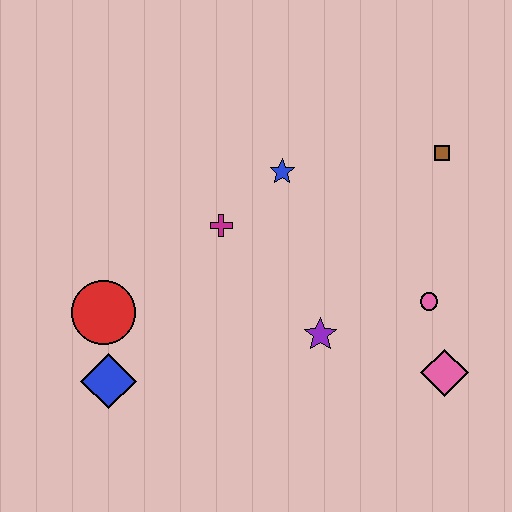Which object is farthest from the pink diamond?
The red circle is farthest from the pink diamond.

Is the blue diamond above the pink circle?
No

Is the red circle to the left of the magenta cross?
Yes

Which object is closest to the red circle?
The blue diamond is closest to the red circle.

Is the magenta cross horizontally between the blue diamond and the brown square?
Yes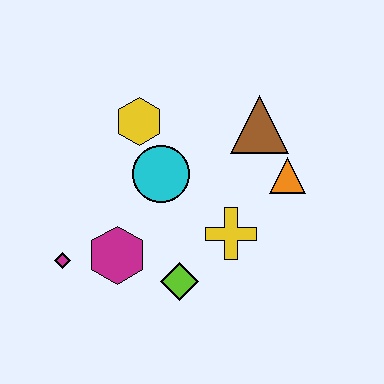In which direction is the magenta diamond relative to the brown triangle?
The magenta diamond is to the left of the brown triangle.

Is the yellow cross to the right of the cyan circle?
Yes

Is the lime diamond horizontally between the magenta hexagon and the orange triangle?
Yes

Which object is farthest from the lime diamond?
The brown triangle is farthest from the lime diamond.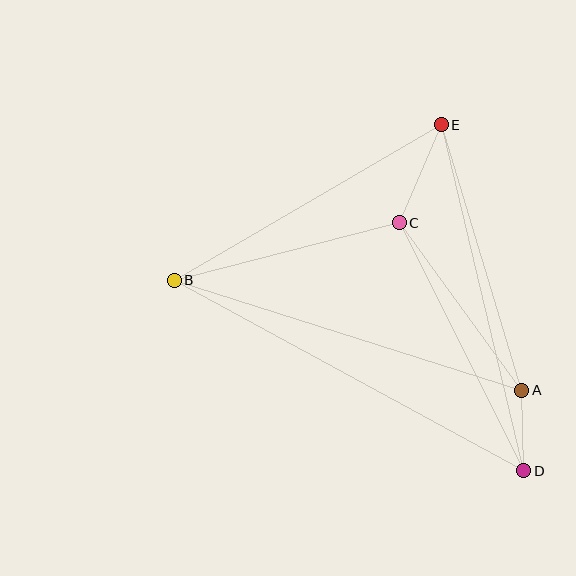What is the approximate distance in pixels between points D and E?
The distance between D and E is approximately 356 pixels.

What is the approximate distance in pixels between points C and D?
The distance between C and D is approximately 278 pixels.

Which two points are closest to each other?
Points A and D are closest to each other.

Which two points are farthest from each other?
Points B and D are farthest from each other.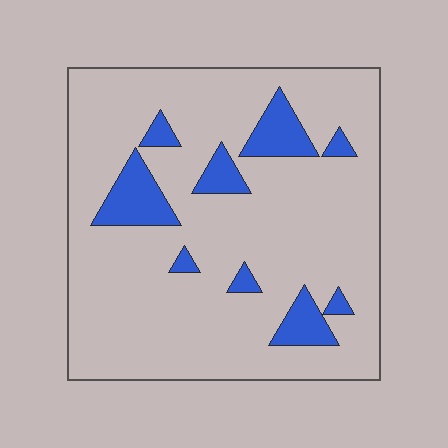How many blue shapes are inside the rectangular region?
9.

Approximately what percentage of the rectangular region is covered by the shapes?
Approximately 15%.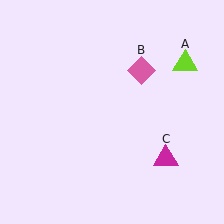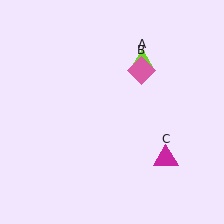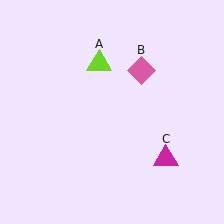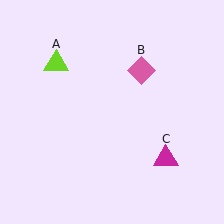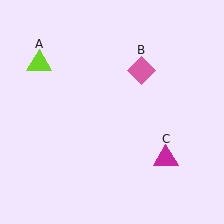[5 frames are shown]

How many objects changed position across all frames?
1 object changed position: lime triangle (object A).